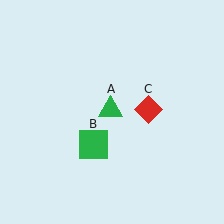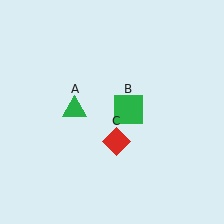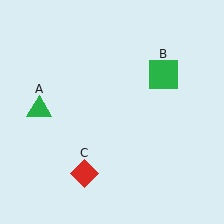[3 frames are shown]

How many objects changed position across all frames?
3 objects changed position: green triangle (object A), green square (object B), red diamond (object C).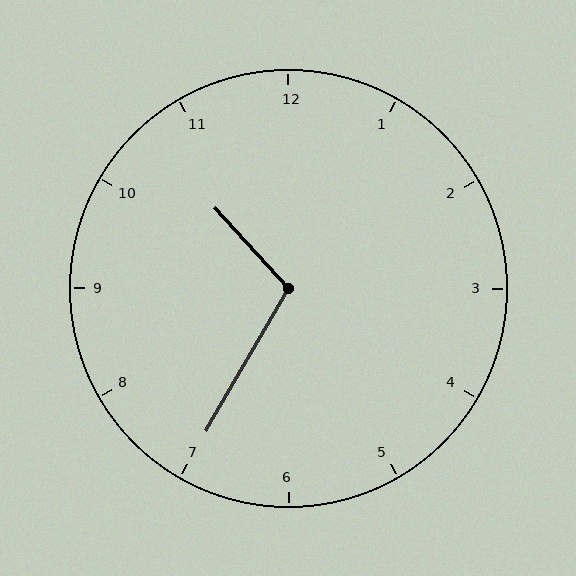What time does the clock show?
10:35.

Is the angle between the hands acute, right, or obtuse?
It is obtuse.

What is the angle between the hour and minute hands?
Approximately 108 degrees.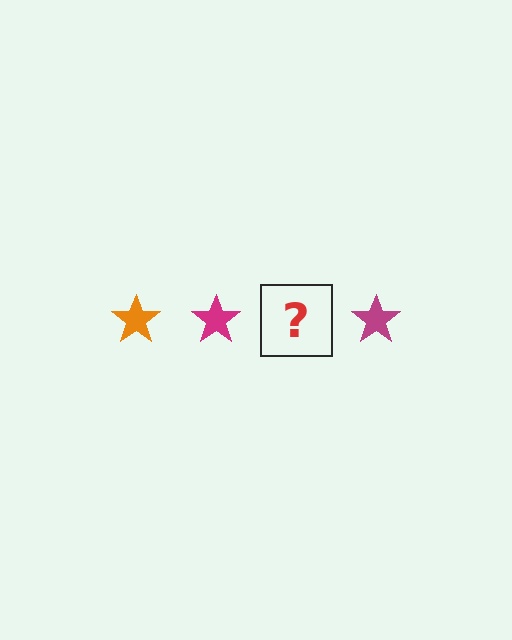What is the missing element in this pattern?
The missing element is an orange star.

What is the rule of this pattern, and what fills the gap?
The rule is that the pattern cycles through orange, magenta stars. The gap should be filled with an orange star.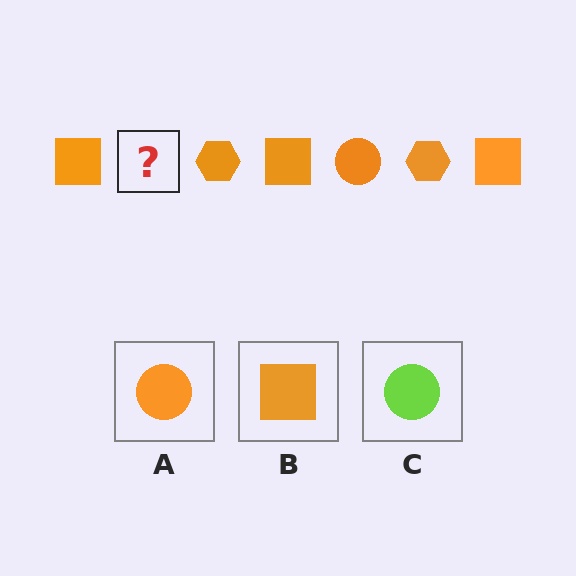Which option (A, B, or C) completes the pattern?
A.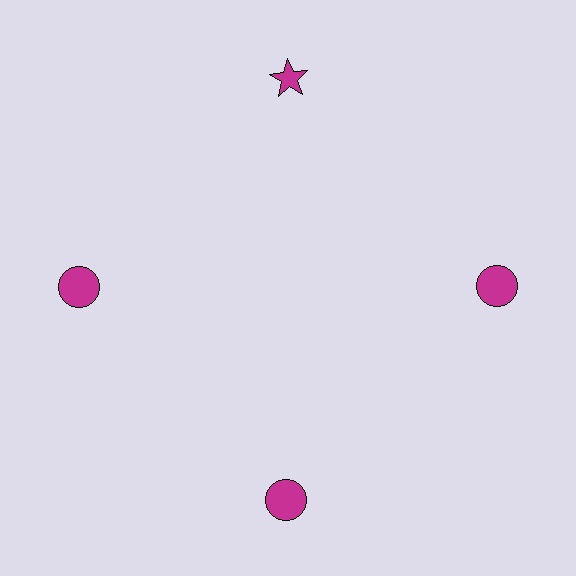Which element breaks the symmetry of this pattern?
The magenta star at roughly the 12 o'clock position breaks the symmetry. All other shapes are magenta circles.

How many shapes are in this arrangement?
There are 4 shapes arranged in a ring pattern.